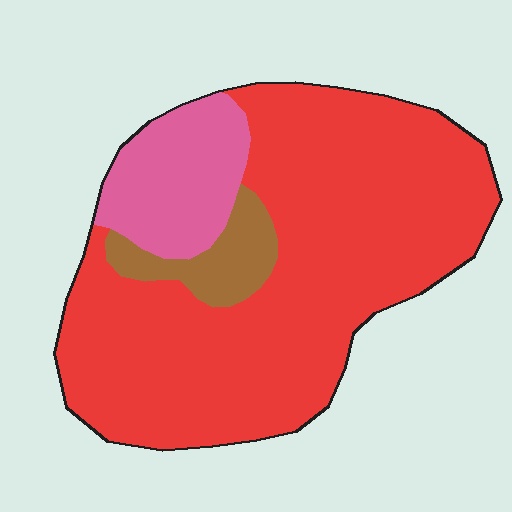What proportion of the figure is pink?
Pink covers around 15% of the figure.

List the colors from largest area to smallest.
From largest to smallest: red, pink, brown.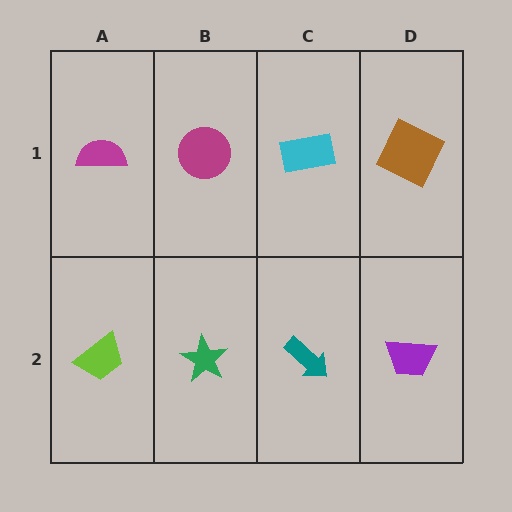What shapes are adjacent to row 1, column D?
A purple trapezoid (row 2, column D), a cyan rectangle (row 1, column C).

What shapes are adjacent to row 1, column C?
A teal arrow (row 2, column C), a magenta circle (row 1, column B), a brown square (row 1, column D).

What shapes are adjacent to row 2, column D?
A brown square (row 1, column D), a teal arrow (row 2, column C).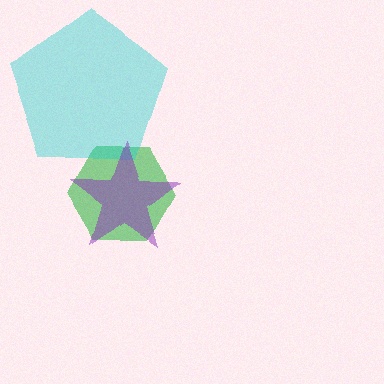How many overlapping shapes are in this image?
There are 3 overlapping shapes in the image.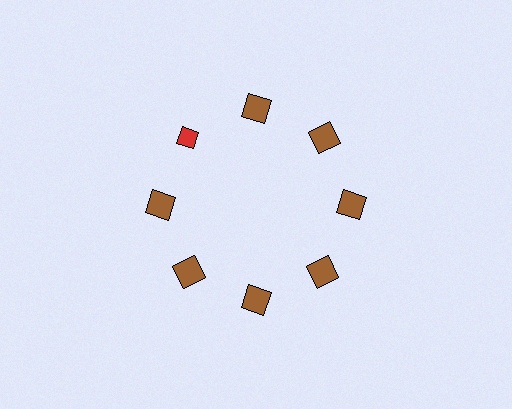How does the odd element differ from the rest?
It differs in both color (red instead of brown) and shape (diamond instead of square).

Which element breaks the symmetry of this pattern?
The red diamond at roughly the 10 o'clock position breaks the symmetry. All other shapes are brown squares.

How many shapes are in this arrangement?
There are 8 shapes arranged in a ring pattern.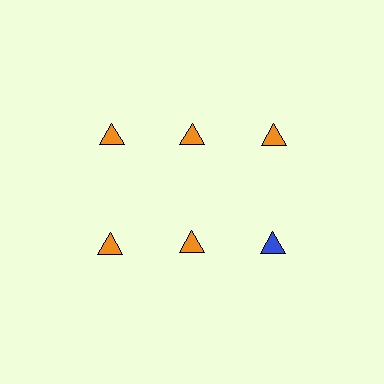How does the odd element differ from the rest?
It has a different color: blue instead of orange.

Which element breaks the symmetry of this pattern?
The blue triangle in the second row, center column breaks the symmetry. All other shapes are orange triangles.